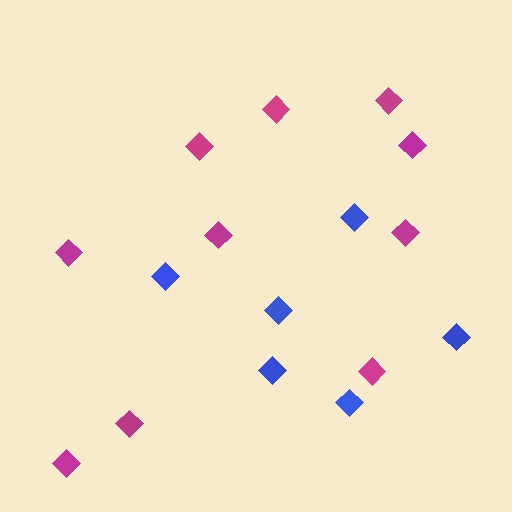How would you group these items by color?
There are 2 groups: one group of blue diamonds (6) and one group of magenta diamonds (10).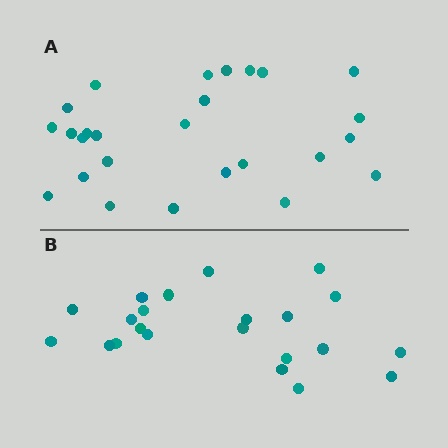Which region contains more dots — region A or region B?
Region A (the top region) has more dots.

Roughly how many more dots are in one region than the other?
Region A has about 4 more dots than region B.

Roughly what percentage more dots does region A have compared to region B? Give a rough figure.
About 20% more.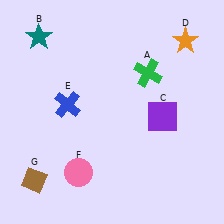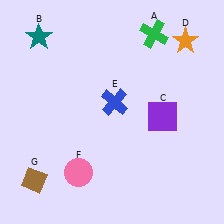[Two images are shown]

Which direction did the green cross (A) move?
The green cross (A) moved up.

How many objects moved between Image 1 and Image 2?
2 objects moved between the two images.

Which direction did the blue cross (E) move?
The blue cross (E) moved right.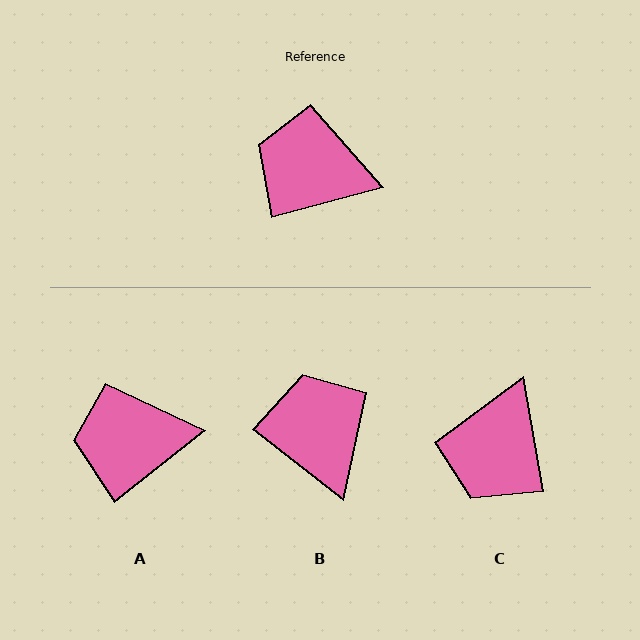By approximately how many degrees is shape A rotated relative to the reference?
Approximately 23 degrees counter-clockwise.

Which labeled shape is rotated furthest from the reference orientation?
C, about 85 degrees away.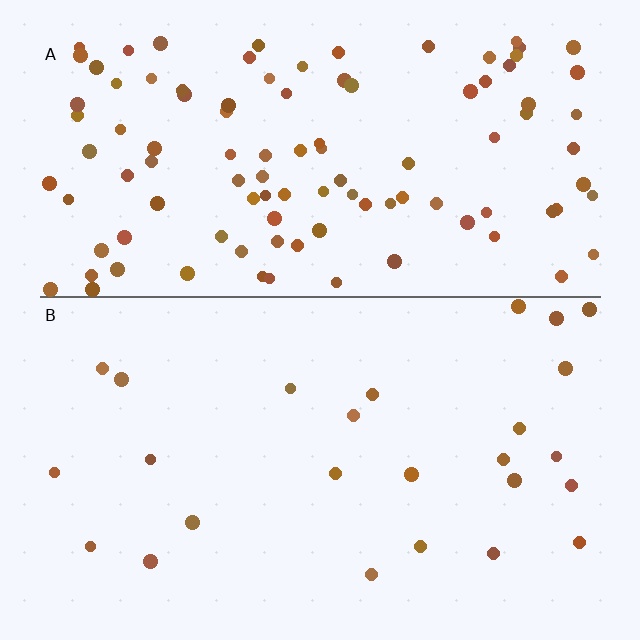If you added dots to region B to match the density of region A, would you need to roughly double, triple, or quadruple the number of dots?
Approximately quadruple.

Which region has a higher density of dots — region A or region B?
A (the top).